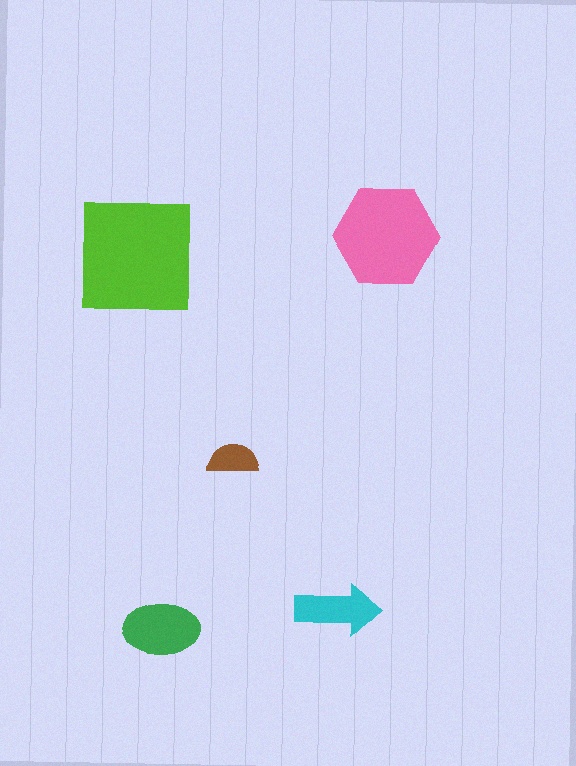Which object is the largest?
The lime square.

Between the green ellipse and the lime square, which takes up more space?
The lime square.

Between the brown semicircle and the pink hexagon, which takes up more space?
The pink hexagon.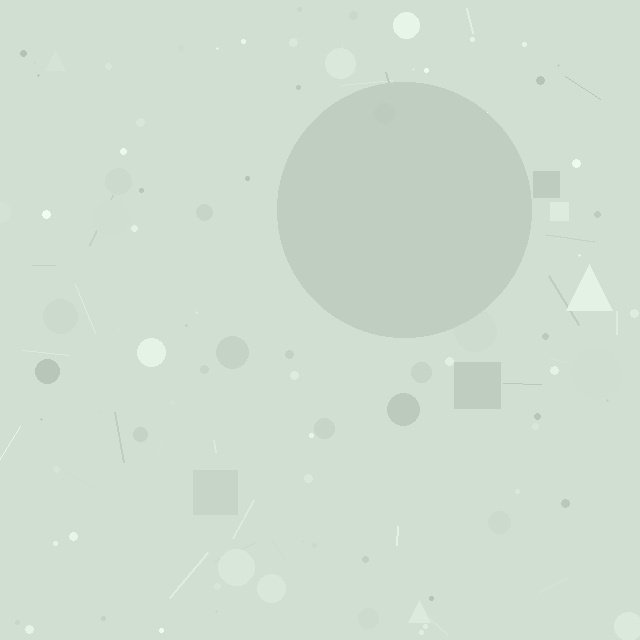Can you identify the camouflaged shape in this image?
The camouflaged shape is a circle.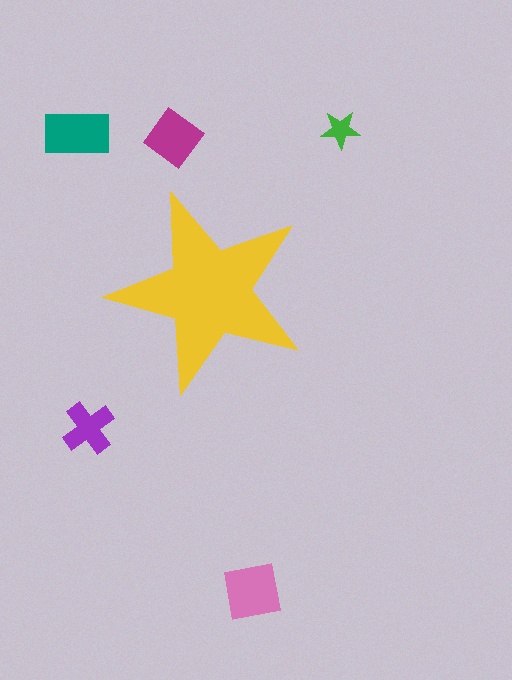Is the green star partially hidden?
No, the green star is fully visible.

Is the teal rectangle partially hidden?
No, the teal rectangle is fully visible.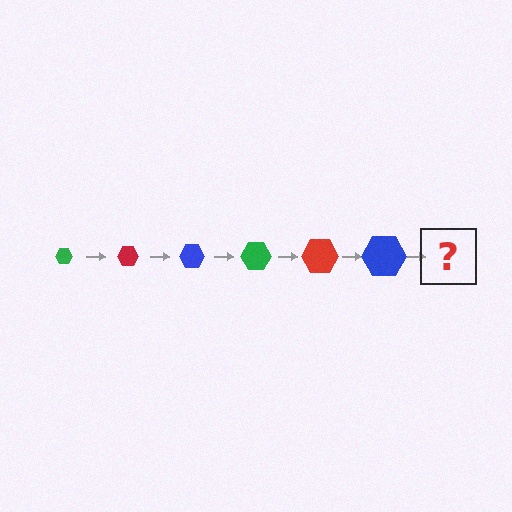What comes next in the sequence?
The next element should be a green hexagon, larger than the previous one.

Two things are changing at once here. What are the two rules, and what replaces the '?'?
The two rules are that the hexagon grows larger each step and the color cycles through green, red, and blue. The '?' should be a green hexagon, larger than the previous one.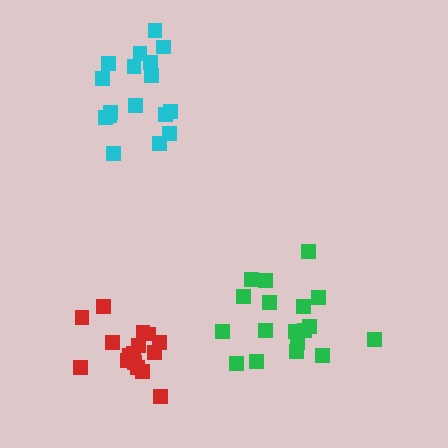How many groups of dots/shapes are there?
There are 3 groups.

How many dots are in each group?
Group 1: 17 dots, Group 2: 16 dots, Group 3: 18 dots (51 total).